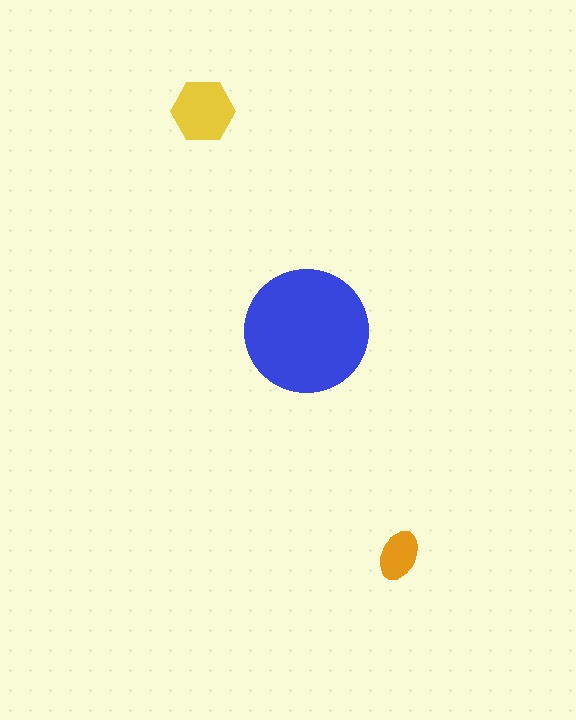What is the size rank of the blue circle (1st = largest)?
1st.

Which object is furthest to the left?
The yellow hexagon is leftmost.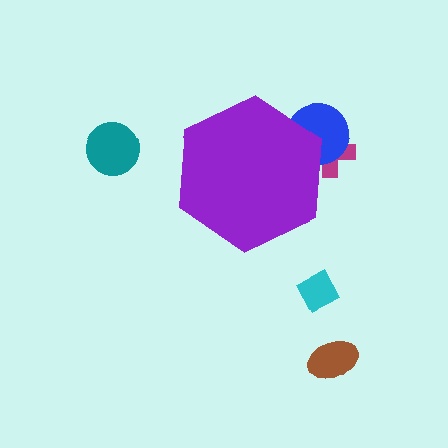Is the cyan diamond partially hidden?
No, the cyan diamond is fully visible.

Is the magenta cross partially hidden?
Yes, the magenta cross is partially hidden behind the purple hexagon.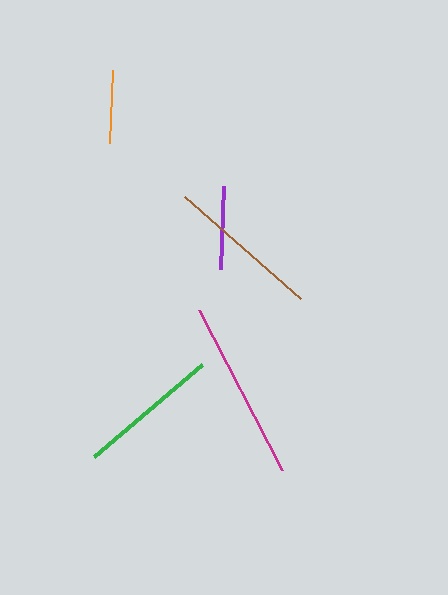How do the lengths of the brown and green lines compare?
The brown and green lines are approximately the same length.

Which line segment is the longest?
The magenta line is the longest at approximately 181 pixels.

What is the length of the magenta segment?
The magenta segment is approximately 181 pixels long.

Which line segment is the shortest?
The orange line is the shortest at approximately 73 pixels.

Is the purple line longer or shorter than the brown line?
The brown line is longer than the purple line.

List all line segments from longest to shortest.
From longest to shortest: magenta, brown, green, purple, orange.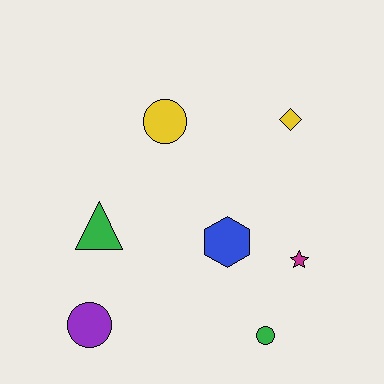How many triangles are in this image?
There is 1 triangle.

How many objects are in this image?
There are 7 objects.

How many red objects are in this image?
There are no red objects.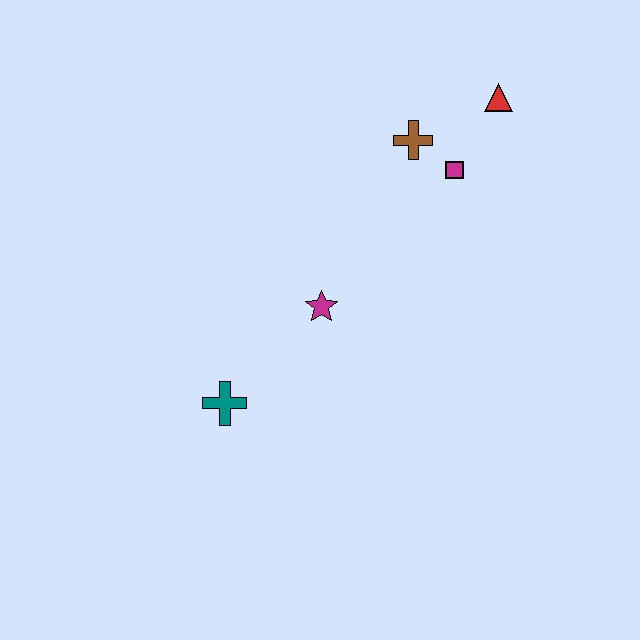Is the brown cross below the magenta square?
No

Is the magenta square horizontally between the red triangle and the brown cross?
Yes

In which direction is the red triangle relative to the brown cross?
The red triangle is to the right of the brown cross.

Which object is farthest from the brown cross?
The teal cross is farthest from the brown cross.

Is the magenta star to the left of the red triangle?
Yes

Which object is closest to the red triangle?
The magenta square is closest to the red triangle.